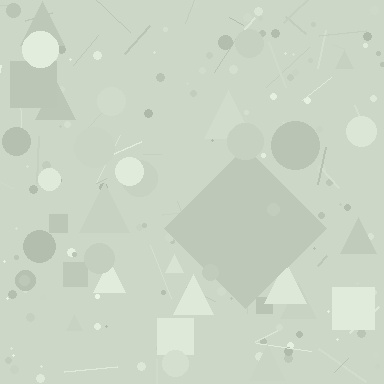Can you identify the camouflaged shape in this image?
The camouflaged shape is a diamond.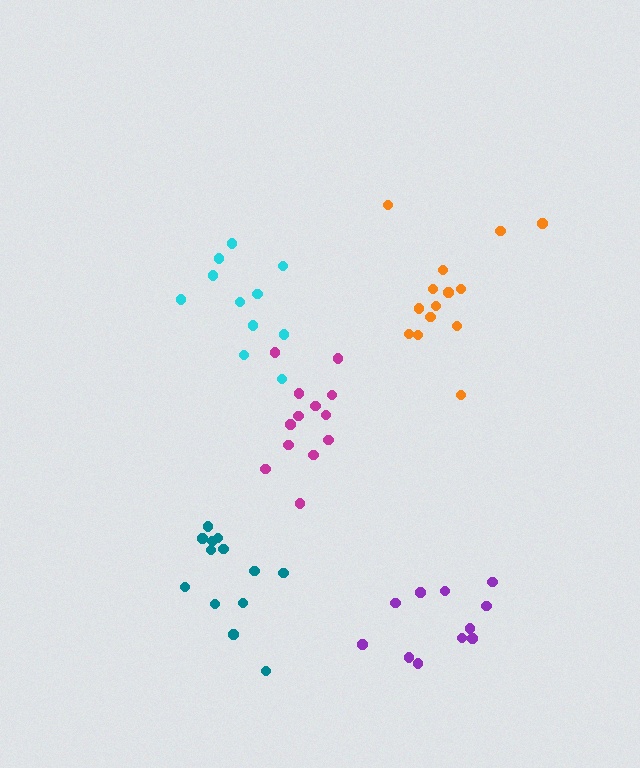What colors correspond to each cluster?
The clusters are colored: orange, magenta, purple, cyan, teal.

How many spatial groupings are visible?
There are 5 spatial groupings.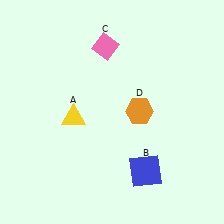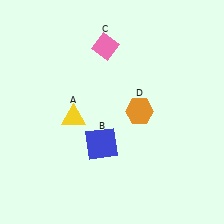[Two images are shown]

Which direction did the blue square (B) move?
The blue square (B) moved left.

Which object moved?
The blue square (B) moved left.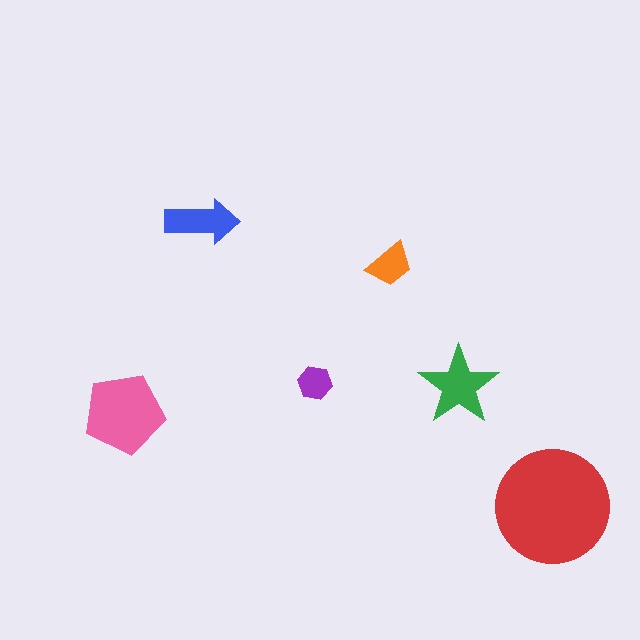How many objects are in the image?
There are 6 objects in the image.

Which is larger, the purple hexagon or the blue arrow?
The blue arrow.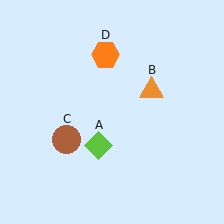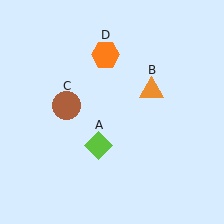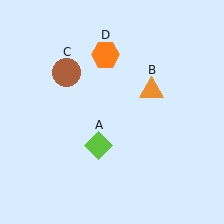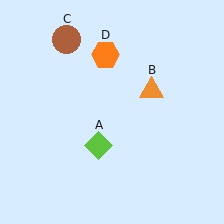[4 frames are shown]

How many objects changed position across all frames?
1 object changed position: brown circle (object C).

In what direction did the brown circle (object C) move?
The brown circle (object C) moved up.